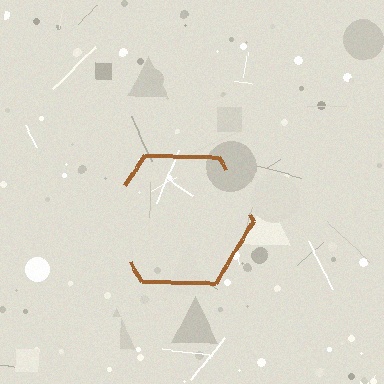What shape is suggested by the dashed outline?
The dashed outline suggests a hexagon.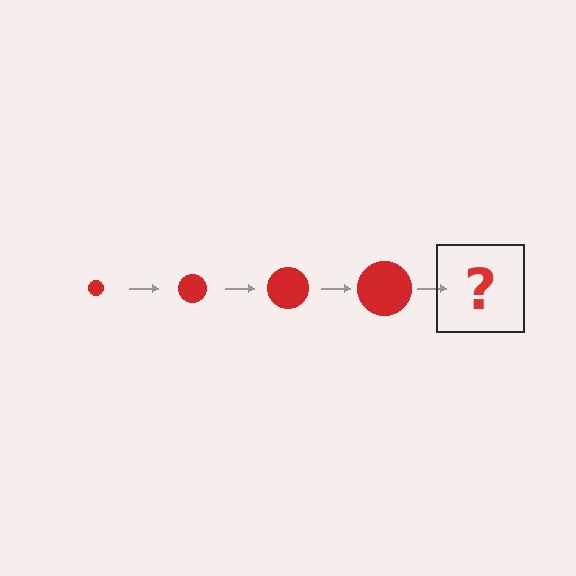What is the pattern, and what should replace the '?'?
The pattern is that the circle gets progressively larger each step. The '?' should be a red circle, larger than the previous one.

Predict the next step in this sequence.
The next step is a red circle, larger than the previous one.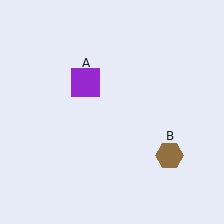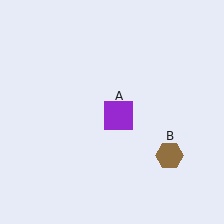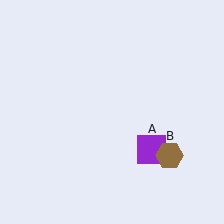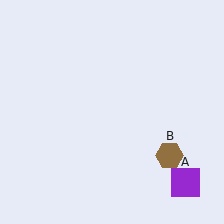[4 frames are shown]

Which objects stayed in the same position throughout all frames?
Brown hexagon (object B) remained stationary.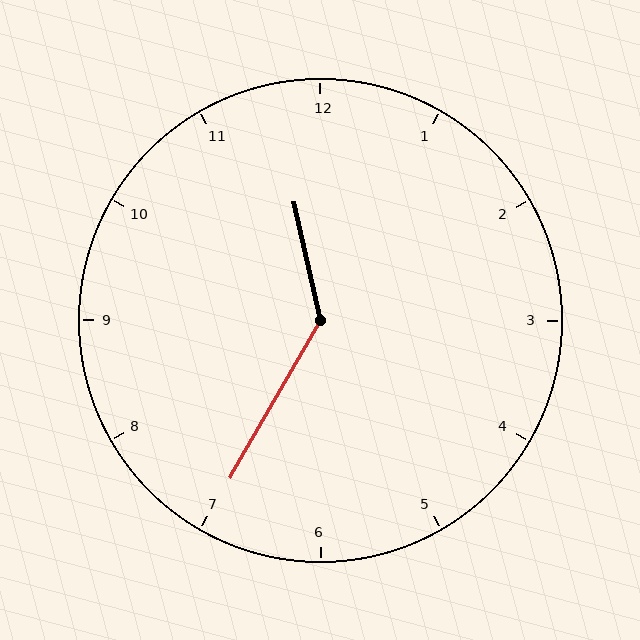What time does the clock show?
11:35.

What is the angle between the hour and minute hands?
Approximately 138 degrees.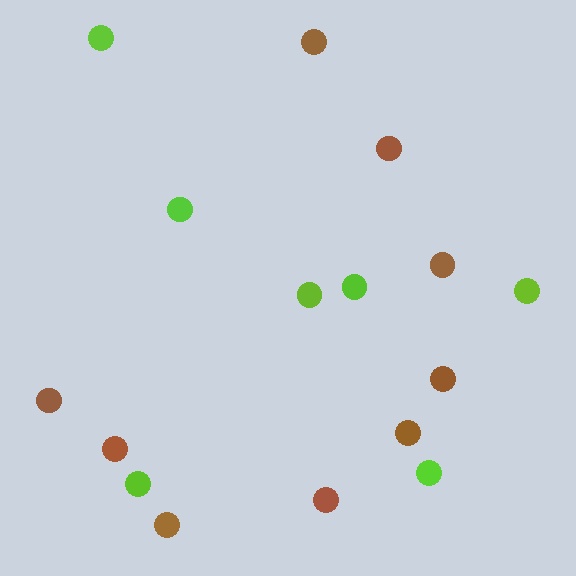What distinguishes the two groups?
There are 2 groups: one group of lime circles (7) and one group of brown circles (9).